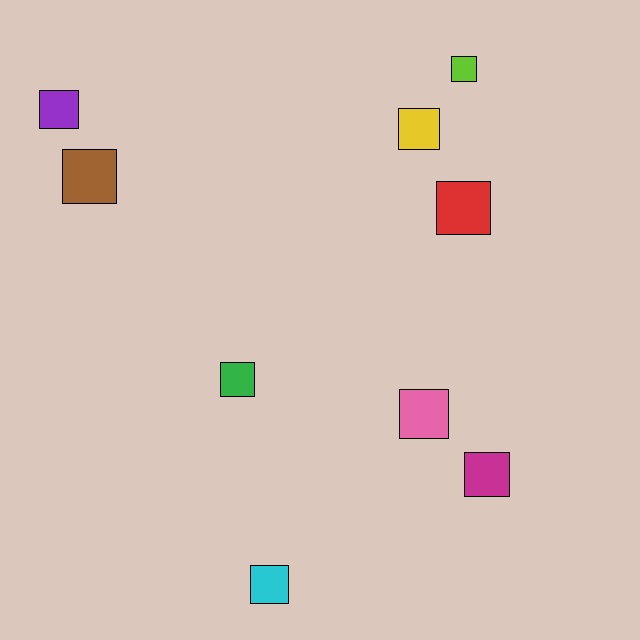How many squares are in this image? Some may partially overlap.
There are 9 squares.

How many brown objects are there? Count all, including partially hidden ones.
There is 1 brown object.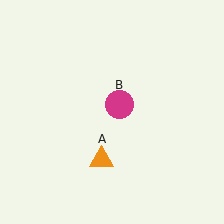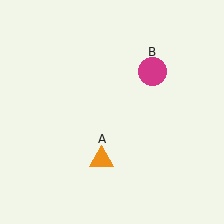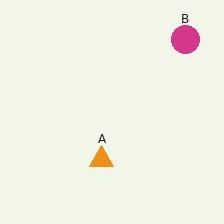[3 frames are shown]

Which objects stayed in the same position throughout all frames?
Orange triangle (object A) remained stationary.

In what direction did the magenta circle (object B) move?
The magenta circle (object B) moved up and to the right.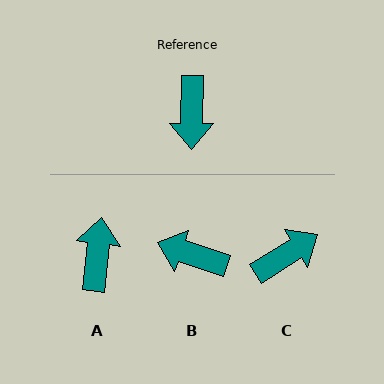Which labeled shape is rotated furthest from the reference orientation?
A, about 174 degrees away.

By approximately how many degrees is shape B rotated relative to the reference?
Approximately 108 degrees clockwise.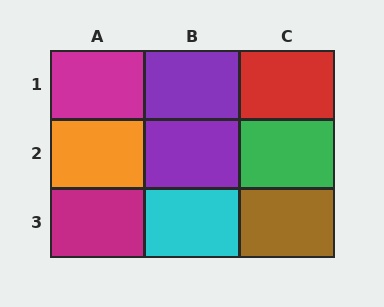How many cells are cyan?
1 cell is cyan.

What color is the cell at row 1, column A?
Magenta.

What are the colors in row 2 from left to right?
Orange, purple, green.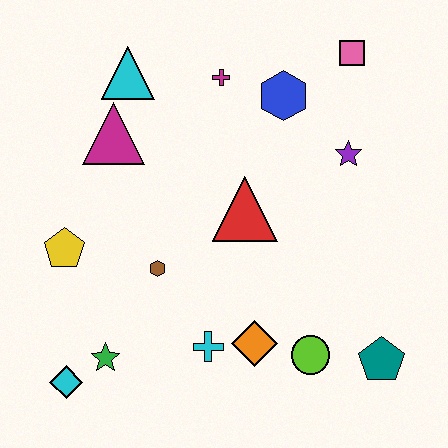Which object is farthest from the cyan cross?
The pink square is farthest from the cyan cross.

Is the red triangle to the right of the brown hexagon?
Yes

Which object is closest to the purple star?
The blue hexagon is closest to the purple star.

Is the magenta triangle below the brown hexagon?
No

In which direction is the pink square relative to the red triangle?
The pink square is above the red triangle.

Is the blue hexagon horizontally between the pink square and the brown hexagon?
Yes